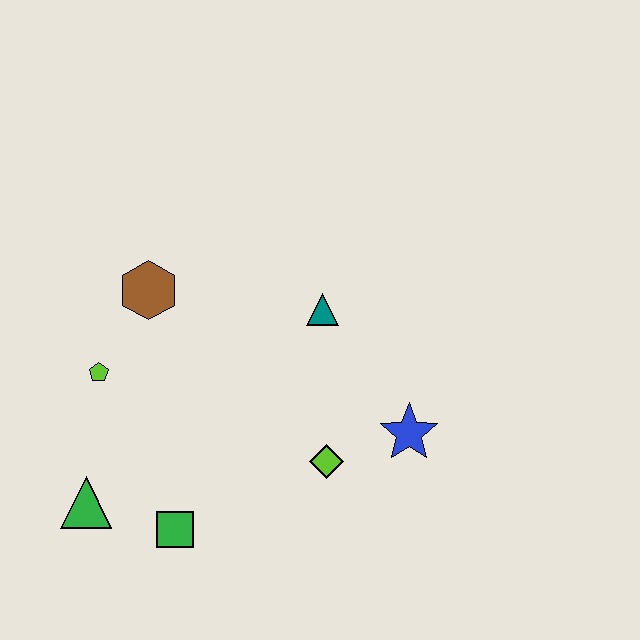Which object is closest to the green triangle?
The green square is closest to the green triangle.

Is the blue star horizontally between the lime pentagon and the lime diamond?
No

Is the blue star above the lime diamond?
Yes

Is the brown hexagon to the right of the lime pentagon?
Yes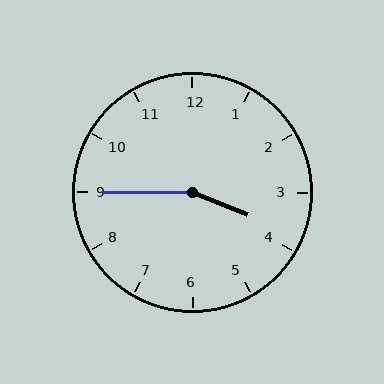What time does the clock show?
3:45.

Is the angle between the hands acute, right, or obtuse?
It is obtuse.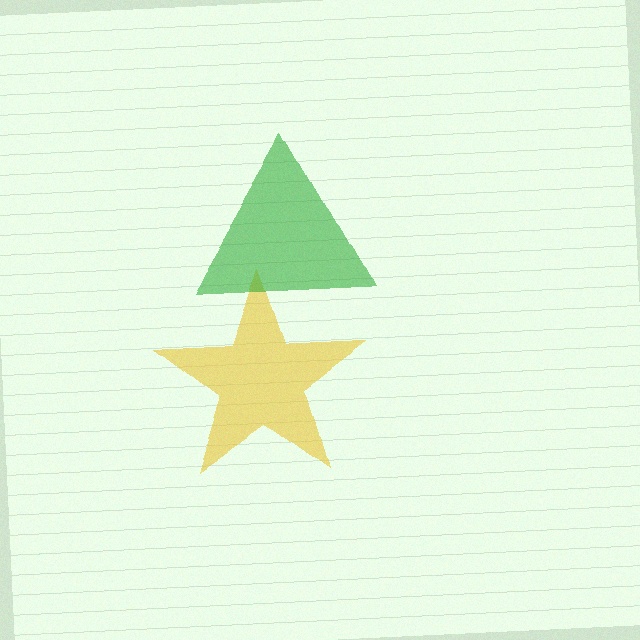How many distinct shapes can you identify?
There are 2 distinct shapes: a yellow star, a green triangle.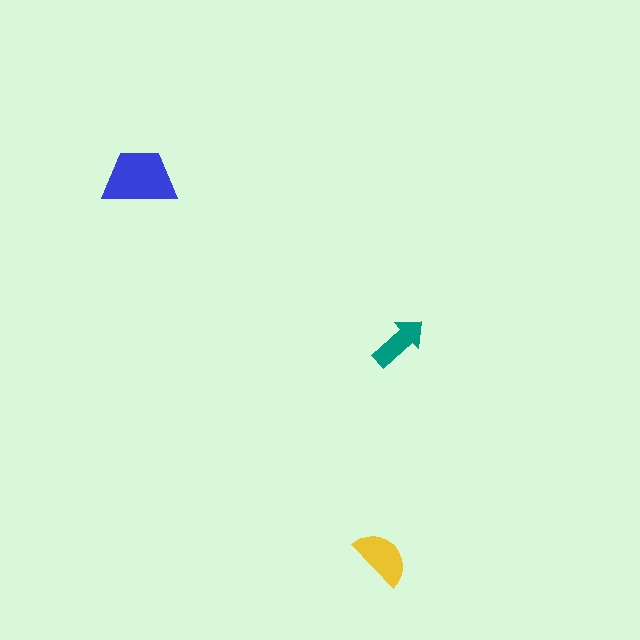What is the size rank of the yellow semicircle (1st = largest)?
2nd.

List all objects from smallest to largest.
The teal arrow, the yellow semicircle, the blue trapezoid.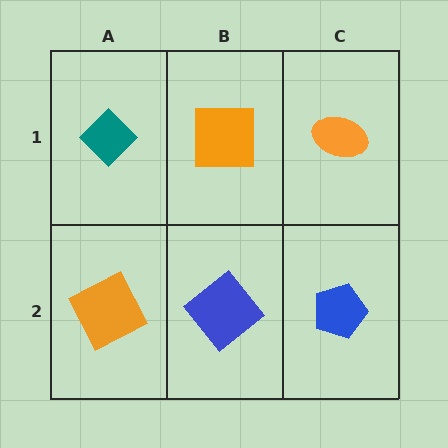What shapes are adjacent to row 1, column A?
An orange square (row 2, column A), an orange square (row 1, column B).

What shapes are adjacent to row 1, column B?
A blue diamond (row 2, column B), a teal diamond (row 1, column A), an orange ellipse (row 1, column C).